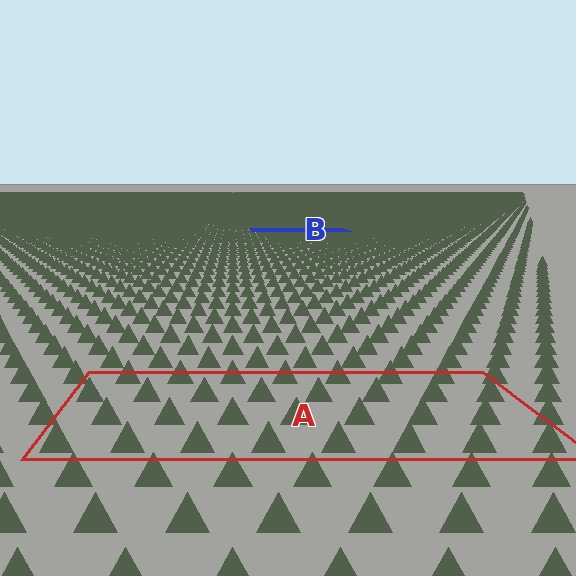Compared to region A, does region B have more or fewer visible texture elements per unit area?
Region B has more texture elements per unit area — they are packed more densely because it is farther away.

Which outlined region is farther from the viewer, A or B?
Region B is farther from the viewer — the texture elements inside it appear smaller and more densely packed.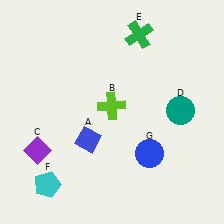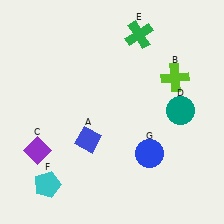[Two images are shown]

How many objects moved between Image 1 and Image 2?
1 object moved between the two images.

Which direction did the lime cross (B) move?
The lime cross (B) moved right.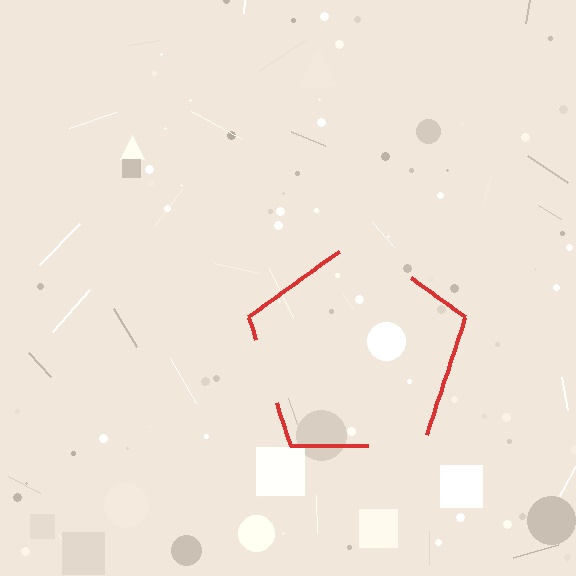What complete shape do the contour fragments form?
The contour fragments form a pentagon.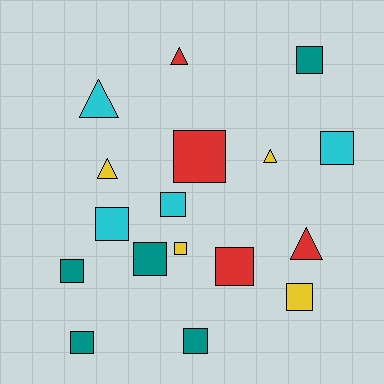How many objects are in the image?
There are 17 objects.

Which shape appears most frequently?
Square, with 12 objects.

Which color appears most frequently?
Teal, with 5 objects.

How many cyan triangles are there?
There is 1 cyan triangle.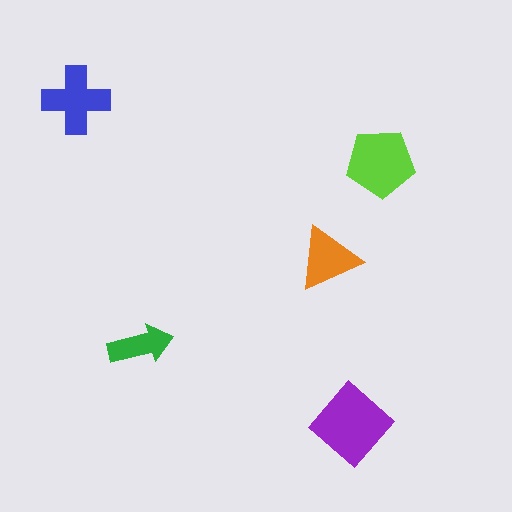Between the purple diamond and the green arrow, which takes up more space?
The purple diamond.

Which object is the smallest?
The green arrow.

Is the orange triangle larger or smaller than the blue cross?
Smaller.